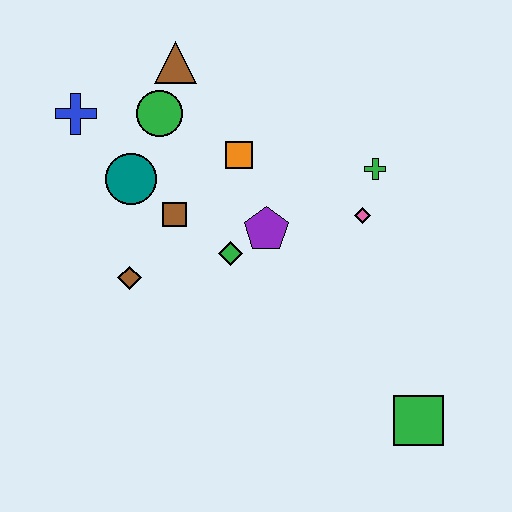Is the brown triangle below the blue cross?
No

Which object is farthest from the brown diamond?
The green square is farthest from the brown diamond.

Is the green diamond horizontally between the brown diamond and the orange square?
Yes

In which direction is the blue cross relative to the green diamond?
The blue cross is to the left of the green diamond.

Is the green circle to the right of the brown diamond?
Yes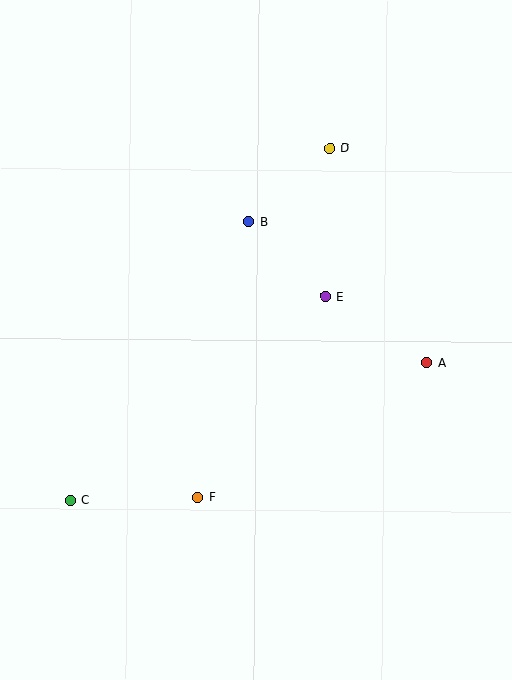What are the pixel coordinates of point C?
Point C is at (70, 500).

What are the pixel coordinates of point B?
Point B is at (249, 222).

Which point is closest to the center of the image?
Point E at (326, 296) is closest to the center.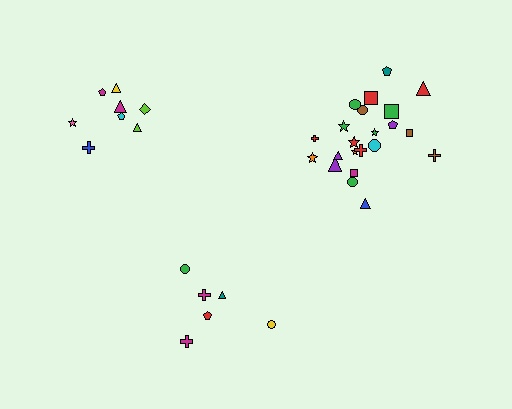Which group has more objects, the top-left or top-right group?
The top-right group.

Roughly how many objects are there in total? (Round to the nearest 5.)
Roughly 35 objects in total.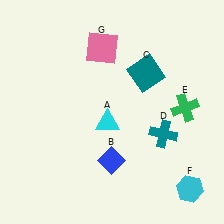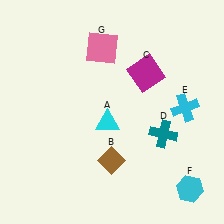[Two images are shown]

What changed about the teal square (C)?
In Image 1, C is teal. In Image 2, it changed to magenta.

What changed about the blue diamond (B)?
In Image 1, B is blue. In Image 2, it changed to brown.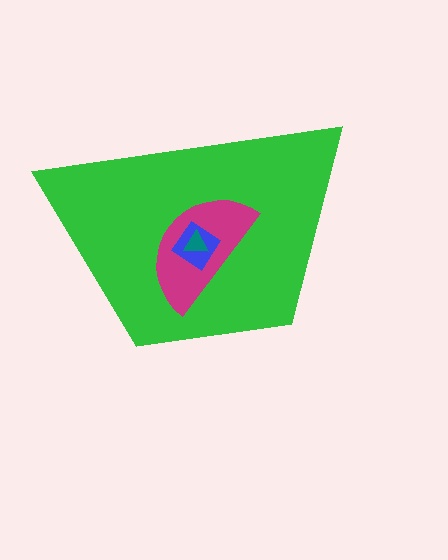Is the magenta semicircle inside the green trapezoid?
Yes.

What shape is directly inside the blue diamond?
The teal triangle.